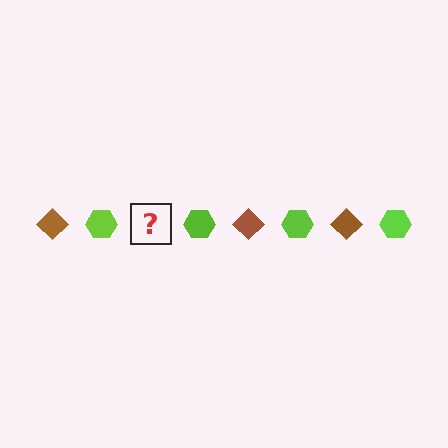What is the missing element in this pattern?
The missing element is a brown diamond.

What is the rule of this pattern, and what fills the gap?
The rule is that the pattern alternates between brown diamond and lime hexagon. The gap should be filled with a brown diamond.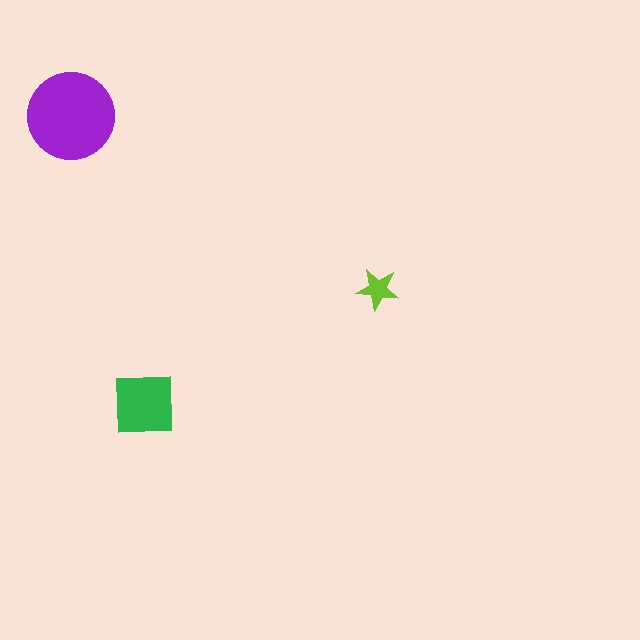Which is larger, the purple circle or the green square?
The purple circle.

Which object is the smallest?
The lime star.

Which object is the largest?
The purple circle.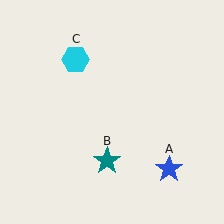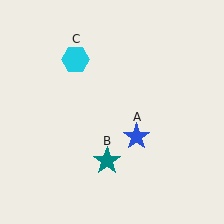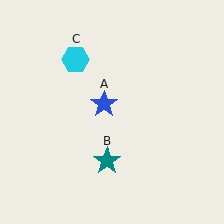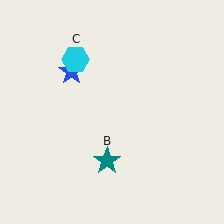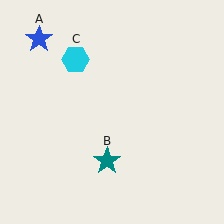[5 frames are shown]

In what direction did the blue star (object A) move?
The blue star (object A) moved up and to the left.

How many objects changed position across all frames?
1 object changed position: blue star (object A).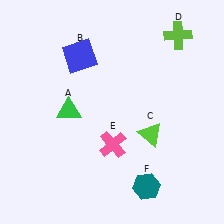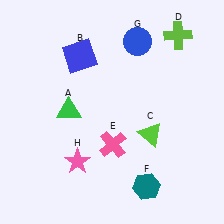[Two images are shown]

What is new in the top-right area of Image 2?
A blue circle (G) was added in the top-right area of Image 2.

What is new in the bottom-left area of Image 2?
A pink star (H) was added in the bottom-left area of Image 2.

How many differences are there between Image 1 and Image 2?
There are 2 differences between the two images.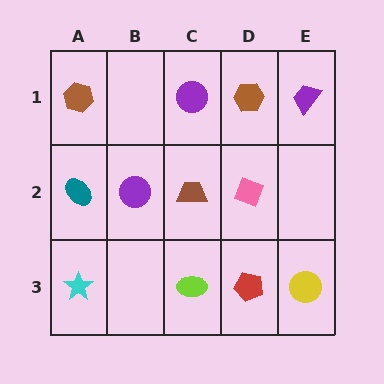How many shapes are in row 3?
4 shapes.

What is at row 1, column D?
A brown hexagon.